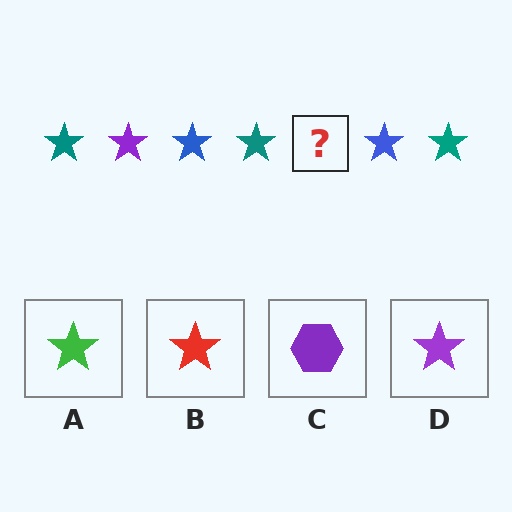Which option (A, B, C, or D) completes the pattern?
D.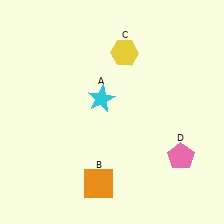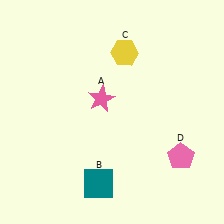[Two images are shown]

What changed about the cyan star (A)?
In Image 1, A is cyan. In Image 2, it changed to pink.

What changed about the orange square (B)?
In Image 1, B is orange. In Image 2, it changed to teal.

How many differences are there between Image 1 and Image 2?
There are 2 differences between the two images.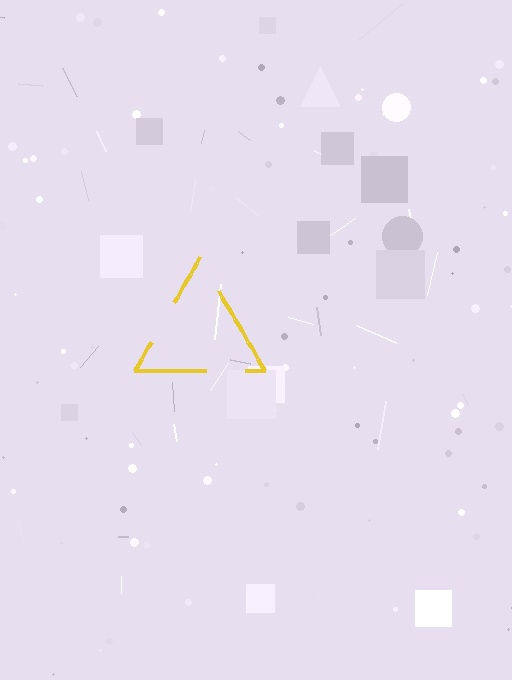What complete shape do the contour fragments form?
The contour fragments form a triangle.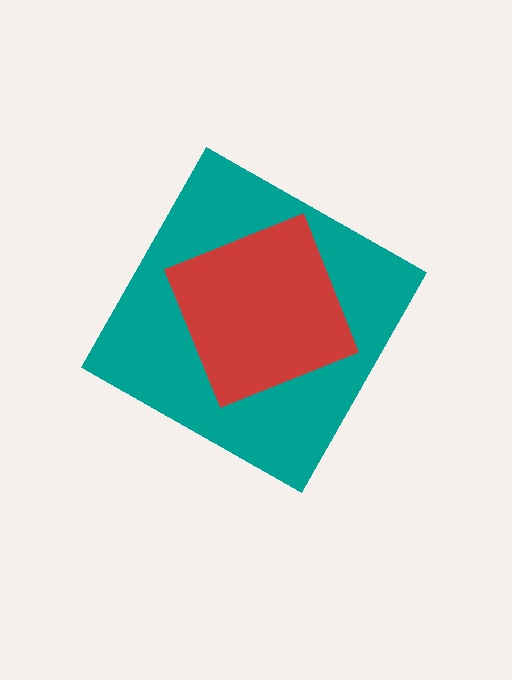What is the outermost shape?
The teal diamond.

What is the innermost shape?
The red square.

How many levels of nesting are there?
2.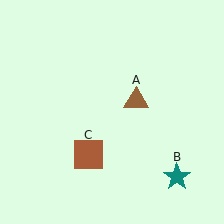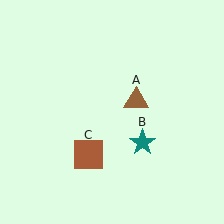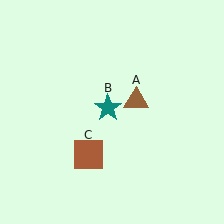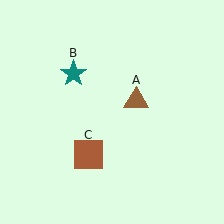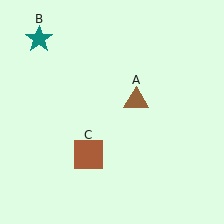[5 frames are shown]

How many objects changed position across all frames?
1 object changed position: teal star (object B).